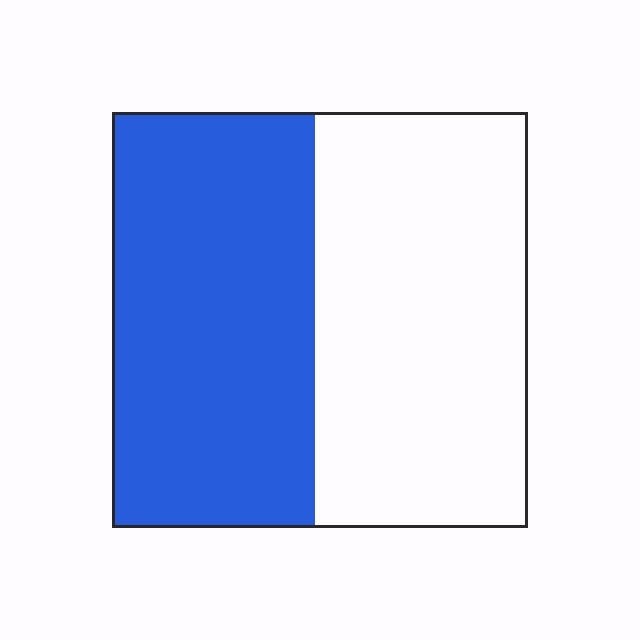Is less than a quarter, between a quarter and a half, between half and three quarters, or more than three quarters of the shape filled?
Between a quarter and a half.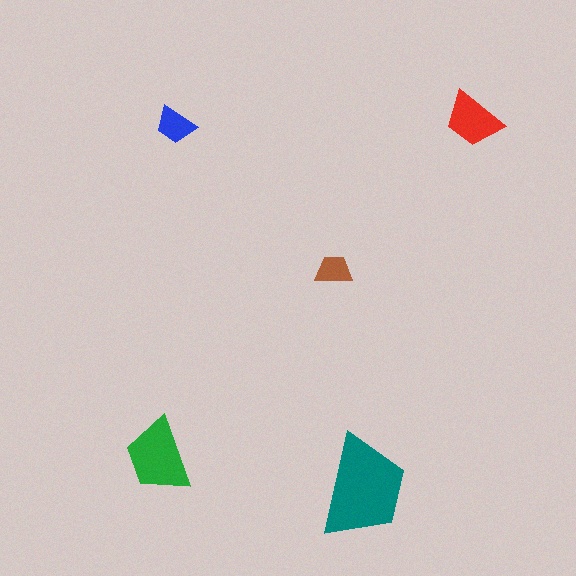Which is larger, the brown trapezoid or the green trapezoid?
The green one.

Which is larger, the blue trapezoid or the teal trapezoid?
The teal one.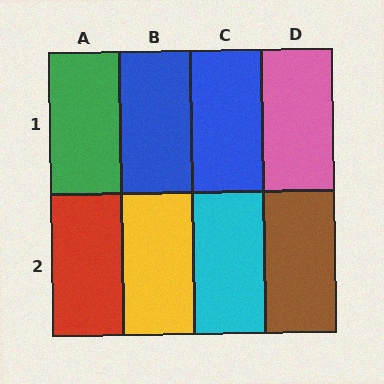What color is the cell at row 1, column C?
Blue.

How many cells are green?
1 cell is green.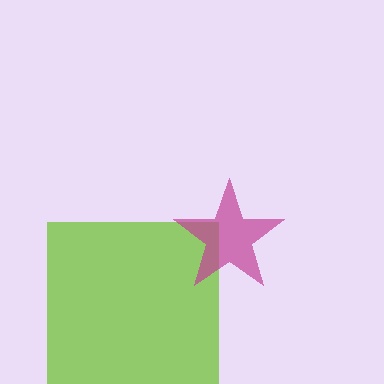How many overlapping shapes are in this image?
There are 2 overlapping shapes in the image.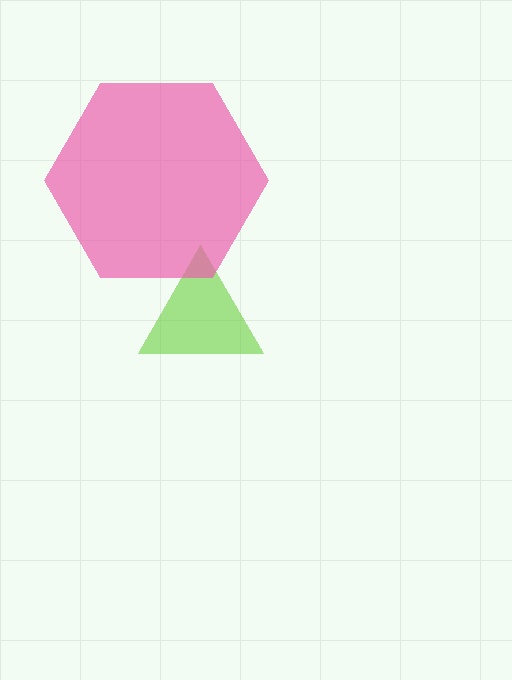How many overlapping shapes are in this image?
There are 2 overlapping shapes in the image.